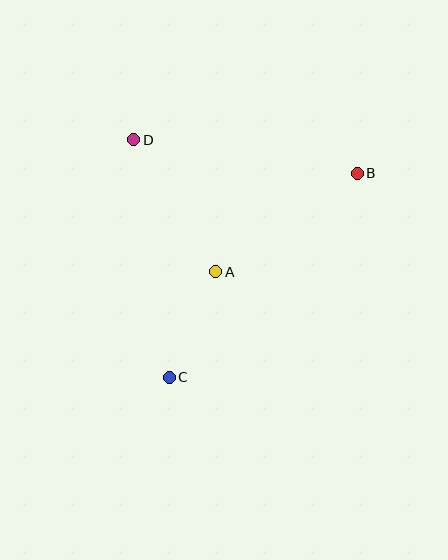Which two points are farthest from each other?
Points B and C are farthest from each other.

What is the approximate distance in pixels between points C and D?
The distance between C and D is approximately 240 pixels.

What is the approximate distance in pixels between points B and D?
The distance between B and D is approximately 226 pixels.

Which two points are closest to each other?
Points A and C are closest to each other.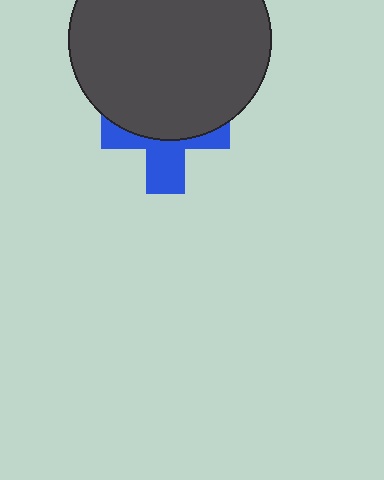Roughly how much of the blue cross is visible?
A small part of it is visible (roughly 44%).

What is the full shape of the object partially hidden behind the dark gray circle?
The partially hidden object is a blue cross.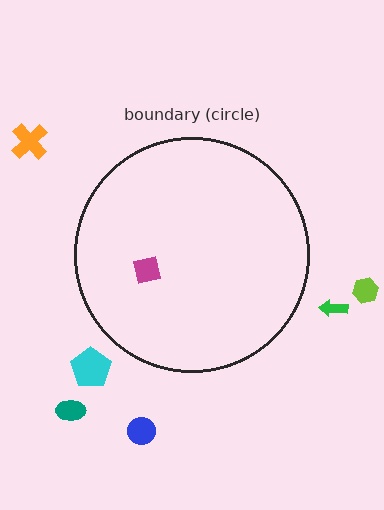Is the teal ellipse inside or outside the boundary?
Outside.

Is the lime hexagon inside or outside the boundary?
Outside.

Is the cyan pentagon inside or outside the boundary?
Outside.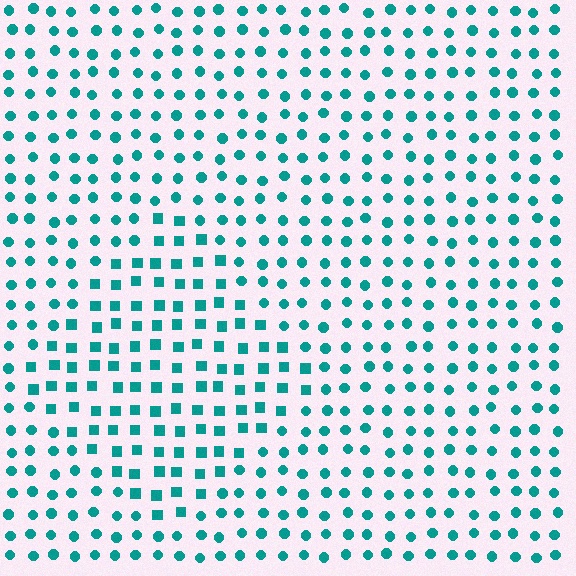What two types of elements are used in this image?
The image uses squares inside the diamond region and circles outside it.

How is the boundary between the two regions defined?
The boundary is defined by a change in element shape: squares inside vs. circles outside. All elements share the same color and spacing.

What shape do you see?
I see a diamond.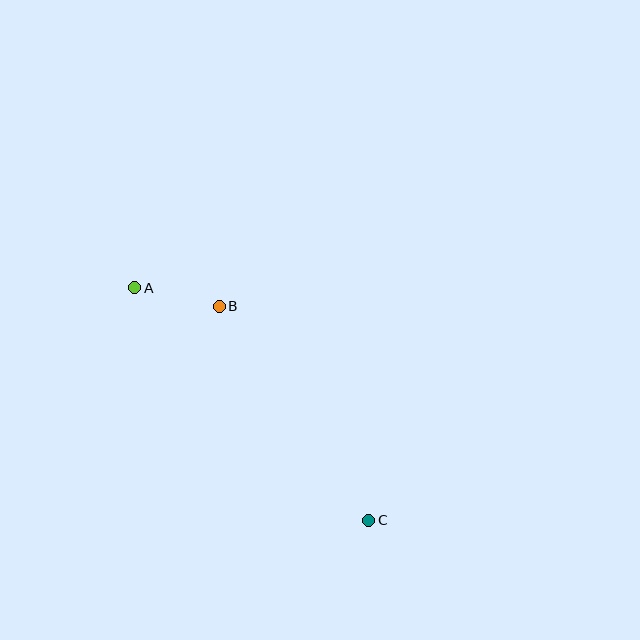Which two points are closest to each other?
Points A and B are closest to each other.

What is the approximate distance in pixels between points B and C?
The distance between B and C is approximately 261 pixels.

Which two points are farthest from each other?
Points A and C are farthest from each other.